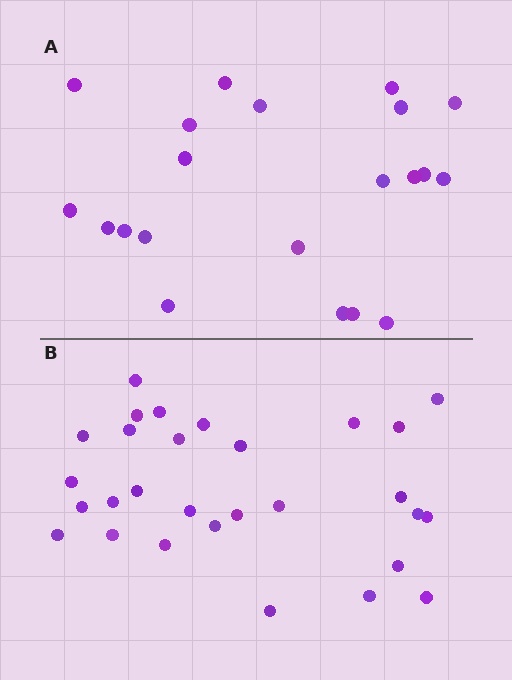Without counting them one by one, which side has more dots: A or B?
Region B (the bottom region) has more dots.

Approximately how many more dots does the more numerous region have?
Region B has roughly 8 or so more dots than region A.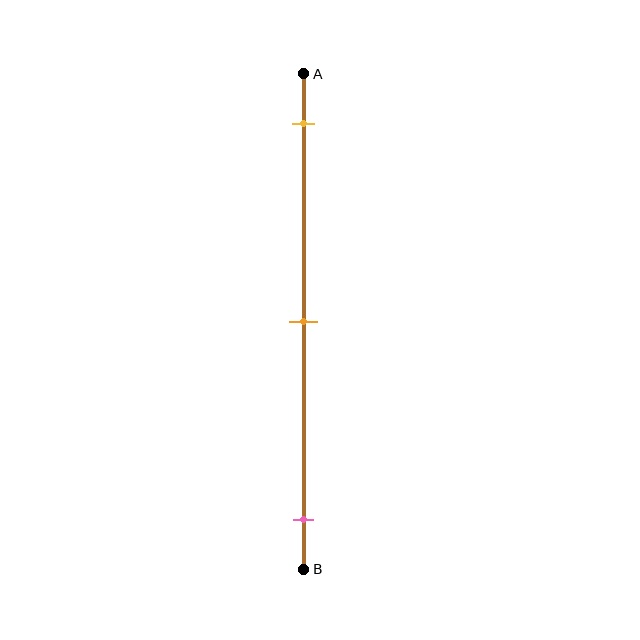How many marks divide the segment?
There are 3 marks dividing the segment.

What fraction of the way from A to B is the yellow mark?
The yellow mark is approximately 10% (0.1) of the way from A to B.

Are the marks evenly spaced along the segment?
Yes, the marks are approximately evenly spaced.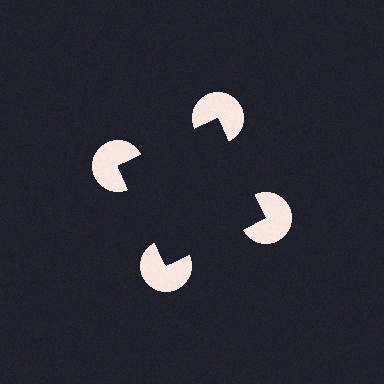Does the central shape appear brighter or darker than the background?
It typically appears slightly darker than the background, even though no actual brightness change is drawn.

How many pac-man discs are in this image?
There are 4 — one at each vertex of the illusory square.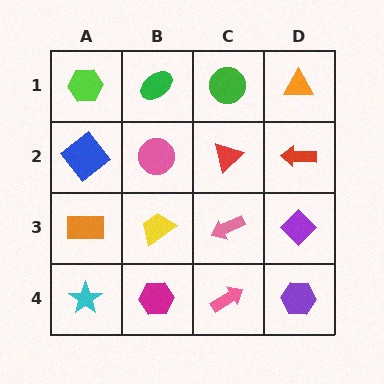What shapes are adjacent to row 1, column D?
A red arrow (row 2, column D), a green circle (row 1, column C).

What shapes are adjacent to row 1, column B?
A pink circle (row 2, column B), a lime hexagon (row 1, column A), a green circle (row 1, column C).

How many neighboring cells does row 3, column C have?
4.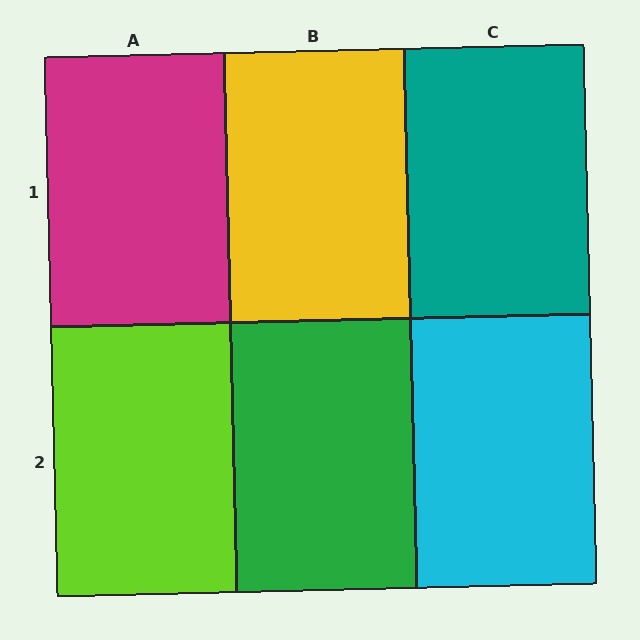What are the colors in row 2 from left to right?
Lime, green, cyan.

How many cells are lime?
1 cell is lime.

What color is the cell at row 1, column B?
Yellow.